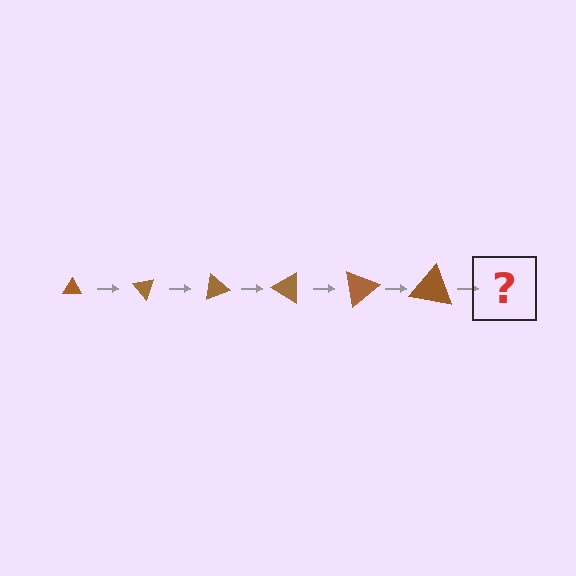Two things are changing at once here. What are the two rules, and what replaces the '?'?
The two rules are that the triangle grows larger each step and it rotates 50 degrees each step. The '?' should be a triangle, larger than the previous one and rotated 300 degrees from the start.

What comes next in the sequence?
The next element should be a triangle, larger than the previous one and rotated 300 degrees from the start.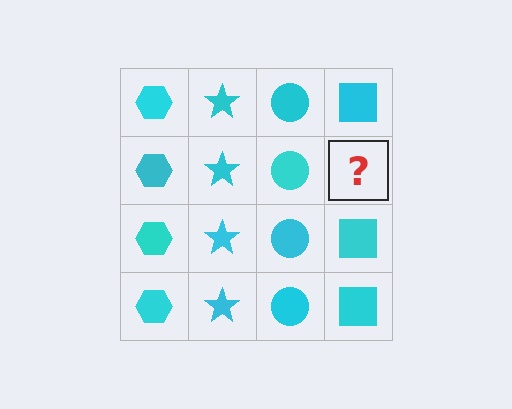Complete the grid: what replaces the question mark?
The question mark should be replaced with a cyan square.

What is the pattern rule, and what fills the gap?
The rule is that each column has a consistent shape. The gap should be filled with a cyan square.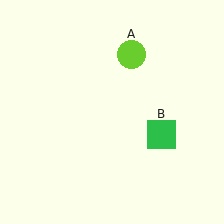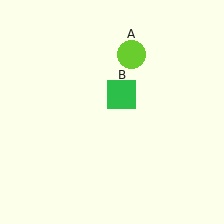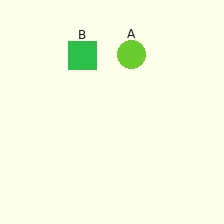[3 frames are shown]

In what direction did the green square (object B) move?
The green square (object B) moved up and to the left.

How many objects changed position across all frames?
1 object changed position: green square (object B).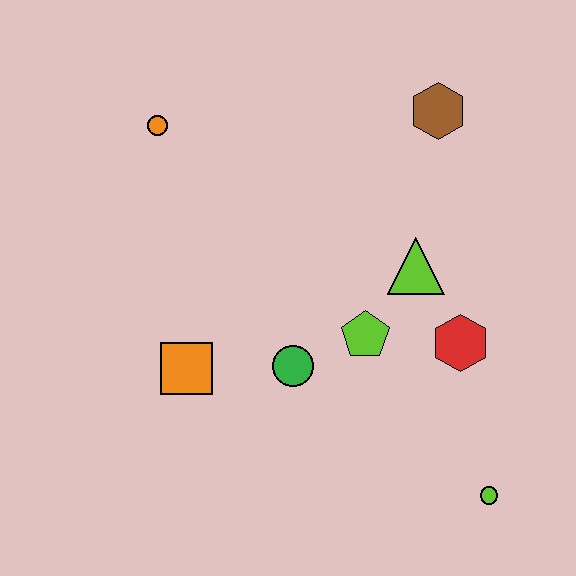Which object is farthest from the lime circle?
The orange circle is farthest from the lime circle.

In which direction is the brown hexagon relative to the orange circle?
The brown hexagon is to the right of the orange circle.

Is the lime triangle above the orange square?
Yes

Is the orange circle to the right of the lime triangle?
No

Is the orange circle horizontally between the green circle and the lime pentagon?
No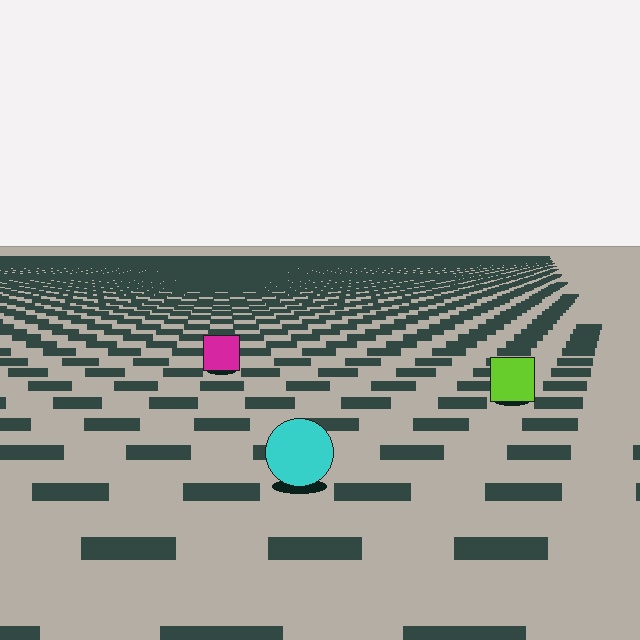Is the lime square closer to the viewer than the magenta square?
Yes. The lime square is closer — you can tell from the texture gradient: the ground texture is coarser near it.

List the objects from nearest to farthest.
From nearest to farthest: the cyan circle, the lime square, the magenta square.